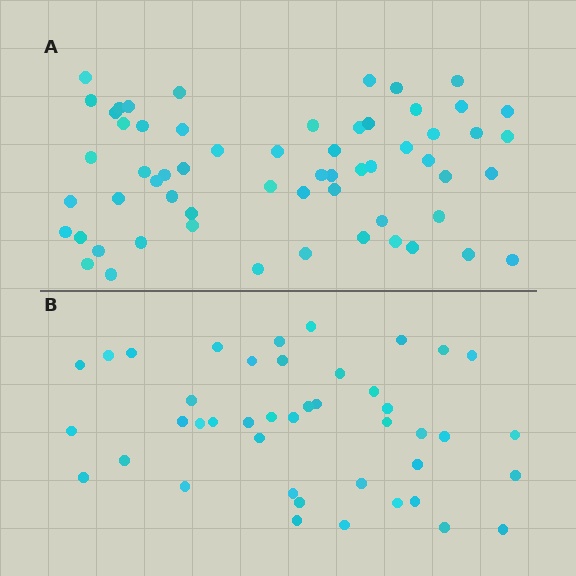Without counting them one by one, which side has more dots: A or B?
Region A (the top region) has more dots.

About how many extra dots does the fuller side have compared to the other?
Region A has approximately 15 more dots than region B.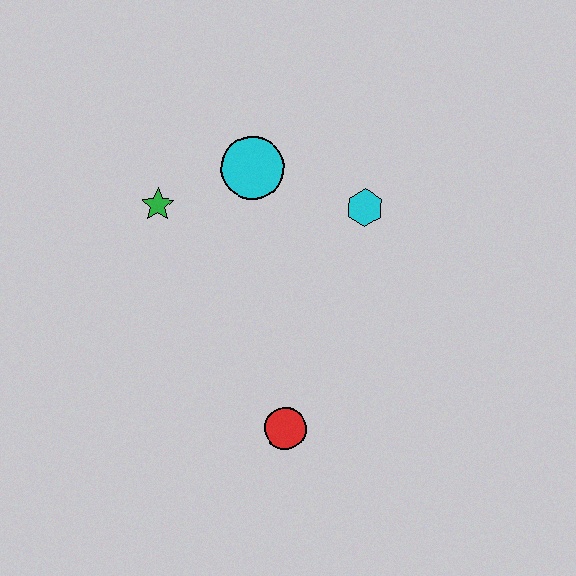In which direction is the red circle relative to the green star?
The red circle is below the green star.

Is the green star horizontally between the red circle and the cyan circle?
No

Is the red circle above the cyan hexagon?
No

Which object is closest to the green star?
The cyan circle is closest to the green star.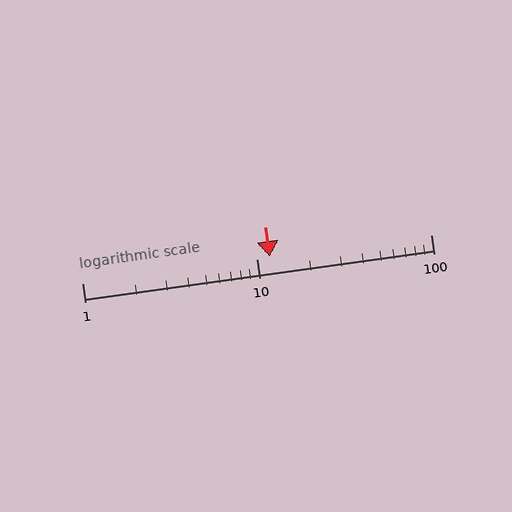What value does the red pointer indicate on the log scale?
The pointer indicates approximately 12.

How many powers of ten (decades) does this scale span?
The scale spans 2 decades, from 1 to 100.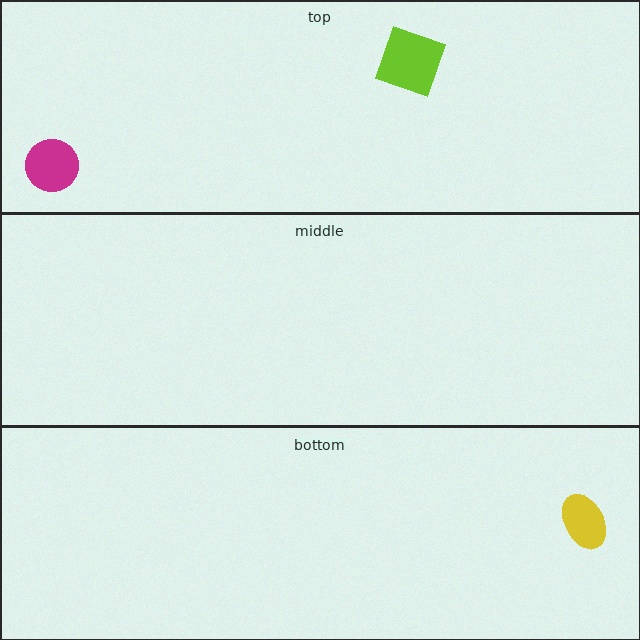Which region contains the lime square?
The top region.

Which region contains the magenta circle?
The top region.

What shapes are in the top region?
The magenta circle, the lime square.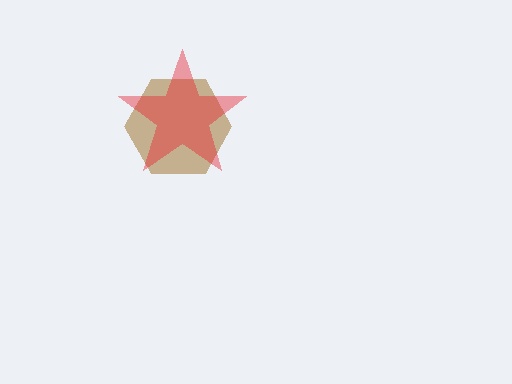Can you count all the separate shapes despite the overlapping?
Yes, there are 2 separate shapes.